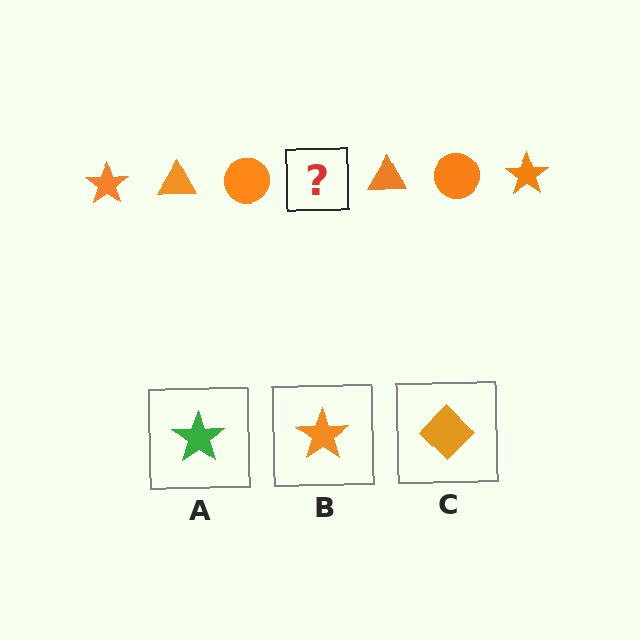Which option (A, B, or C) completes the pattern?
B.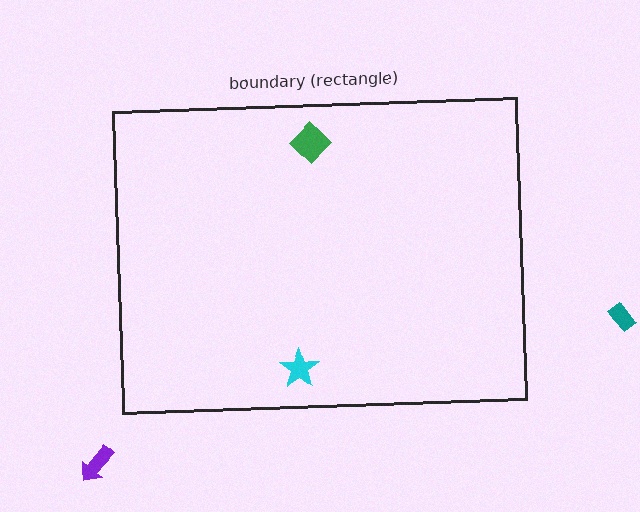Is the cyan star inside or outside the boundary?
Inside.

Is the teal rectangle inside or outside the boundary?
Outside.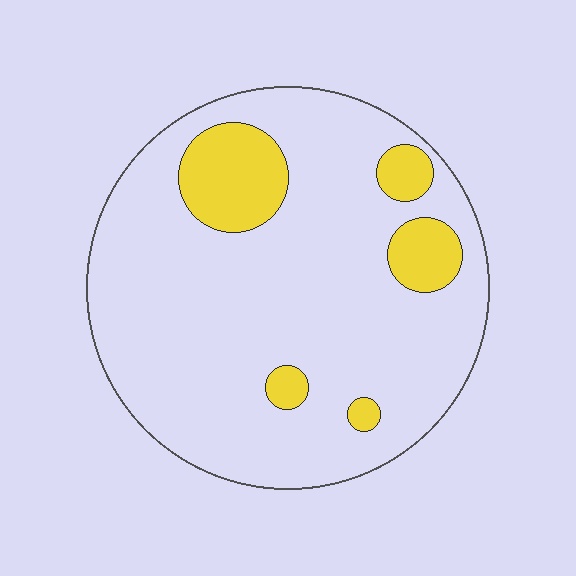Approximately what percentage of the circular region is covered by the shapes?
Approximately 15%.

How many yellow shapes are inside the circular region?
5.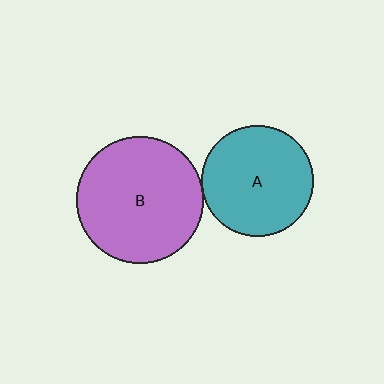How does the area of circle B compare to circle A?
Approximately 1.3 times.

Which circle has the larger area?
Circle B (purple).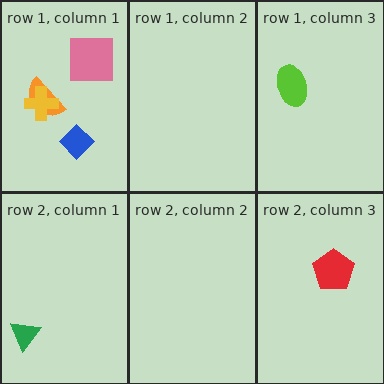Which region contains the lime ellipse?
The row 1, column 3 region.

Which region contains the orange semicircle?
The row 1, column 1 region.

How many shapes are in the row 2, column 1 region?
1.